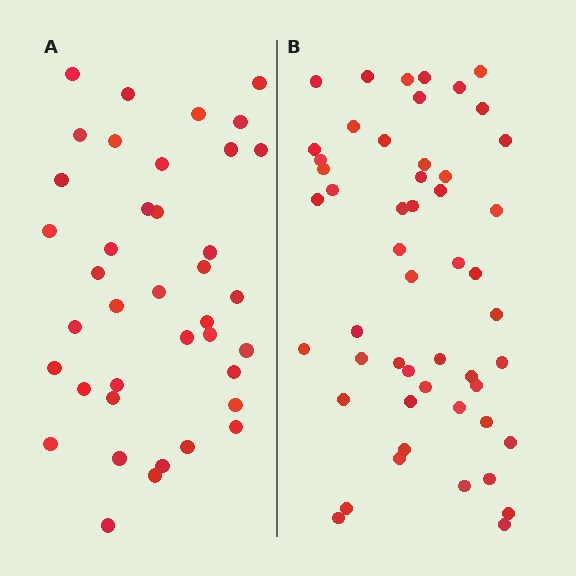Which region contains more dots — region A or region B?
Region B (the right region) has more dots.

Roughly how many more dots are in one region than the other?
Region B has roughly 12 or so more dots than region A.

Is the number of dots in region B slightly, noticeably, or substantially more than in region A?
Region B has noticeably more, but not dramatically so. The ratio is roughly 1.3 to 1.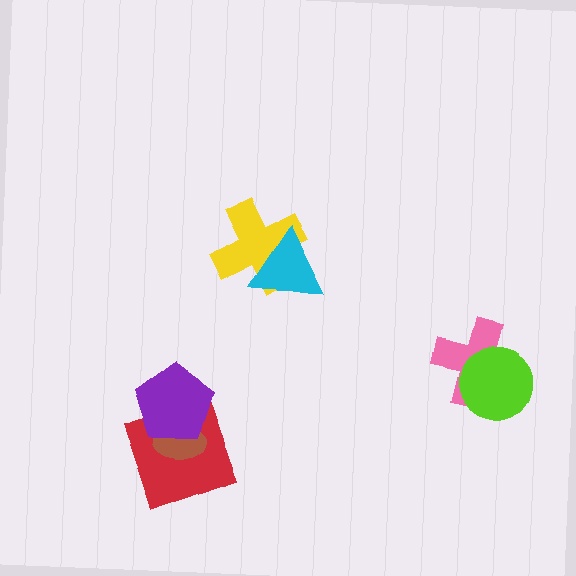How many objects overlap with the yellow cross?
1 object overlaps with the yellow cross.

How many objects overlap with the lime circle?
1 object overlaps with the lime circle.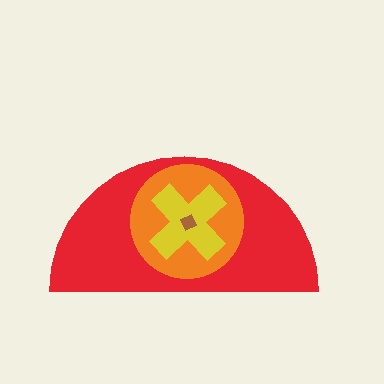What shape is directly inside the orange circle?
The yellow cross.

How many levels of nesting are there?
4.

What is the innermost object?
The brown diamond.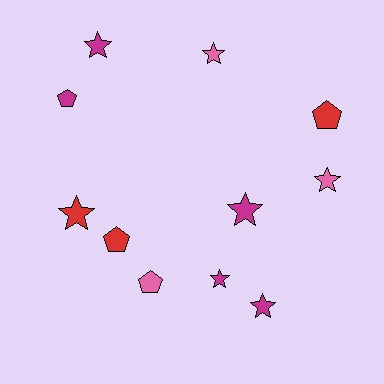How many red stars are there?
There is 1 red star.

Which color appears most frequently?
Magenta, with 5 objects.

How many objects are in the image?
There are 11 objects.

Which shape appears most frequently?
Star, with 7 objects.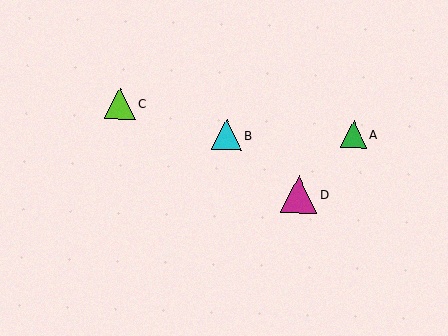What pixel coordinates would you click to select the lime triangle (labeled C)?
Click at (120, 104) to select the lime triangle C.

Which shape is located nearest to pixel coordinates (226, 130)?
The cyan triangle (labeled B) at (227, 135) is nearest to that location.